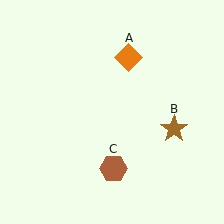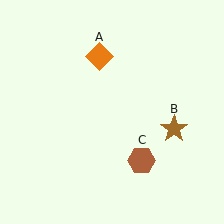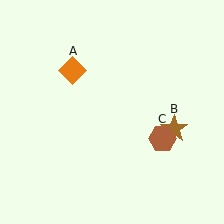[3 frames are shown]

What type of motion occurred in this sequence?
The orange diamond (object A), brown hexagon (object C) rotated counterclockwise around the center of the scene.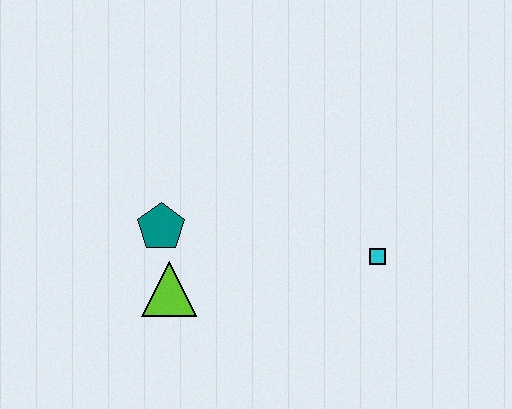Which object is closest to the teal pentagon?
The lime triangle is closest to the teal pentagon.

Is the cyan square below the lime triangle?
No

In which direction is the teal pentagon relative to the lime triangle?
The teal pentagon is above the lime triangle.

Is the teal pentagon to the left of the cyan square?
Yes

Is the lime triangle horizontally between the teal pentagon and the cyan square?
Yes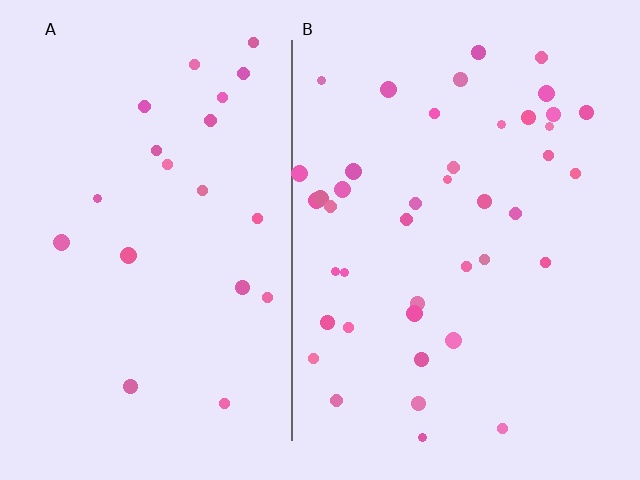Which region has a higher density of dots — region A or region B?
B (the right).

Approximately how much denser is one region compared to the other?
Approximately 2.0× — region B over region A.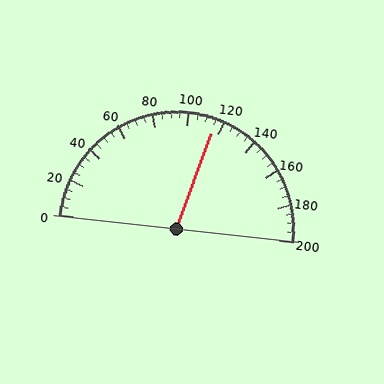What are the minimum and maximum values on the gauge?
The gauge ranges from 0 to 200.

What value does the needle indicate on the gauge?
The needle indicates approximately 115.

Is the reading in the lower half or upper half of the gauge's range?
The reading is in the upper half of the range (0 to 200).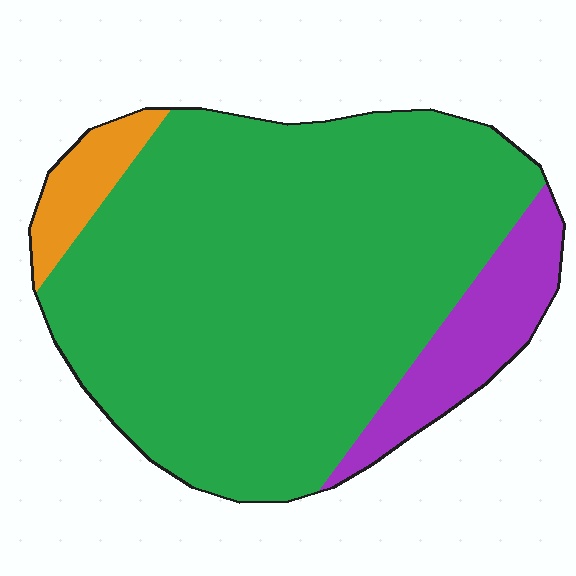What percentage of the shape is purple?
Purple covers around 10% of the shape.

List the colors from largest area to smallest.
From largest to smallest: green, purple, orange.